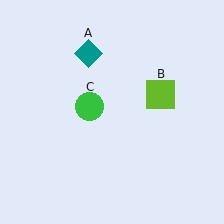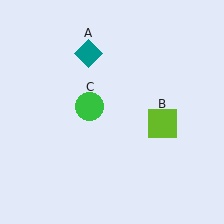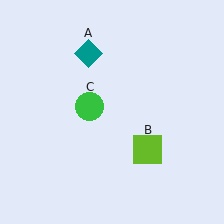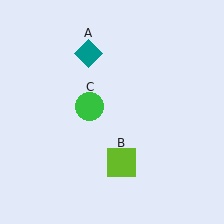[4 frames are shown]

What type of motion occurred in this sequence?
The lime square (object B) rotated clockwise around the center of the scene.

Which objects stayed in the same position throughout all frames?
Teal diamond (object A) and green circle (object C) remained stationary.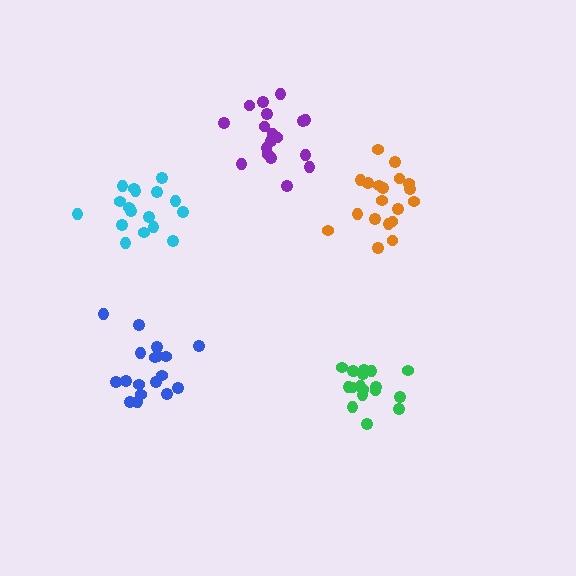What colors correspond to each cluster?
The clusters are colored: purple, blue, green, orange, cyan.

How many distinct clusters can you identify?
There are 5 distinct clusters.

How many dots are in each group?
Group 1: 18 dots, Group 2: 18 dots, Group 3: 18 dots, Group 4: 19 dots, Group 5: 17 dots (90 total).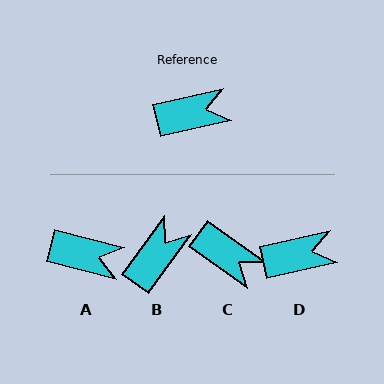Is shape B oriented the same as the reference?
No, it is off by about 41 degrees.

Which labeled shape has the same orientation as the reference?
D.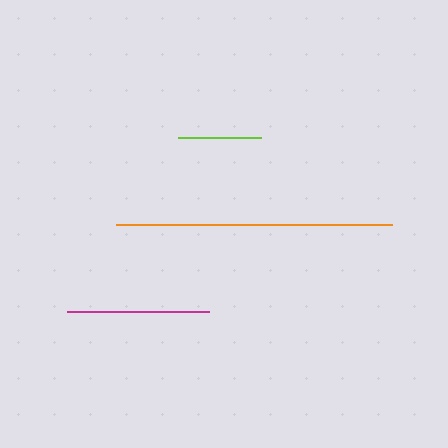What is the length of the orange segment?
The orange segment is approximately 276 pixels long.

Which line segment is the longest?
The orange line is the longest at approximately 276 pixels.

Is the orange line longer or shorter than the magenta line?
The orange line is longer than the magenta line.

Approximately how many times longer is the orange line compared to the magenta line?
The orange line is approximately 1.9 times the length of the magenta line.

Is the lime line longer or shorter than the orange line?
The orange line is longer than the lime line.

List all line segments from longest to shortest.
From longest to shortest: orange, magenta, lime.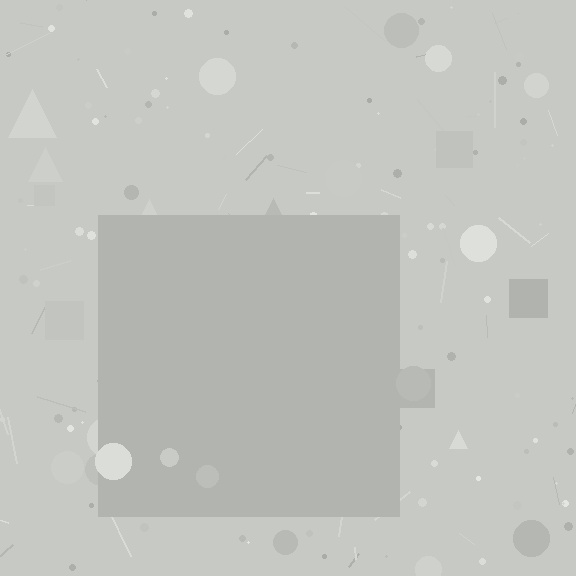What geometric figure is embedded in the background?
A square is embedded in the background.